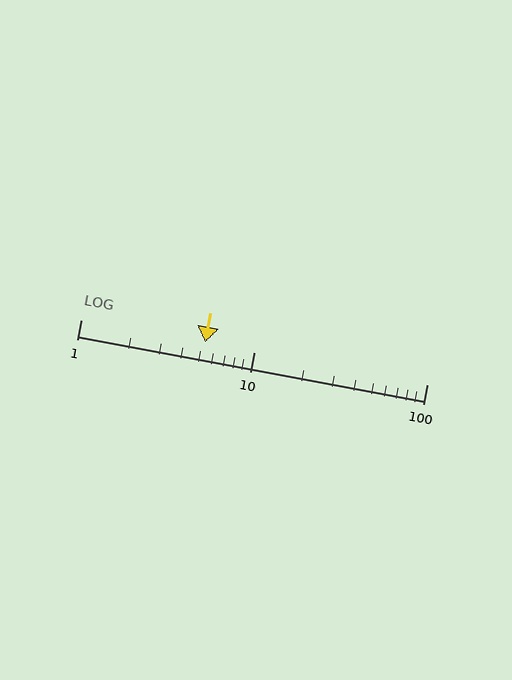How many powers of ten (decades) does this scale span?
The scale spans 2 decades, from 1 to 100.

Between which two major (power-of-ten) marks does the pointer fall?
The pointer is between 1 and 10.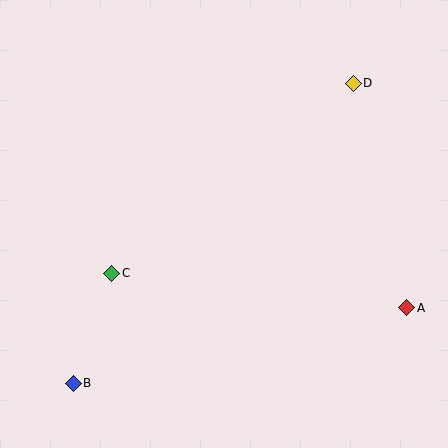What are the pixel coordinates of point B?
Point B is at (73, 383).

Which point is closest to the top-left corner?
Point C is closest to the top-left corner.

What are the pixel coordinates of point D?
Point D is at (353, 83).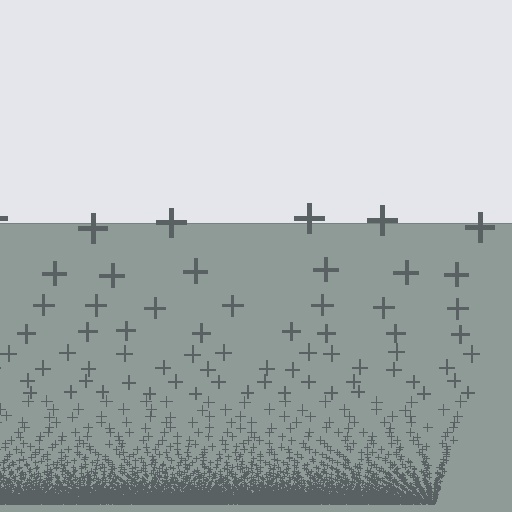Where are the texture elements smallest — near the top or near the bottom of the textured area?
Near the bottom.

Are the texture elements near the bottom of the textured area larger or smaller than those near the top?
Smaller. The gradient is inverted — elements near the bottom are smaller and denser.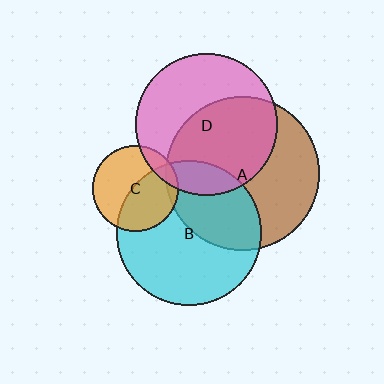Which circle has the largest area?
Circle A (brown).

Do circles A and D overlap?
Yes.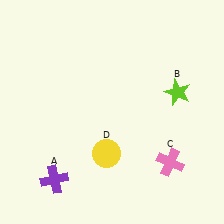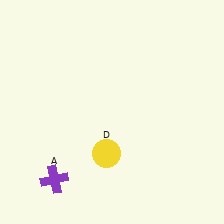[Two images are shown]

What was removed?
The lime star (B), the pink cross (C) were removed in Image 2.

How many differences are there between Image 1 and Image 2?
There are 2 differences between the two images.